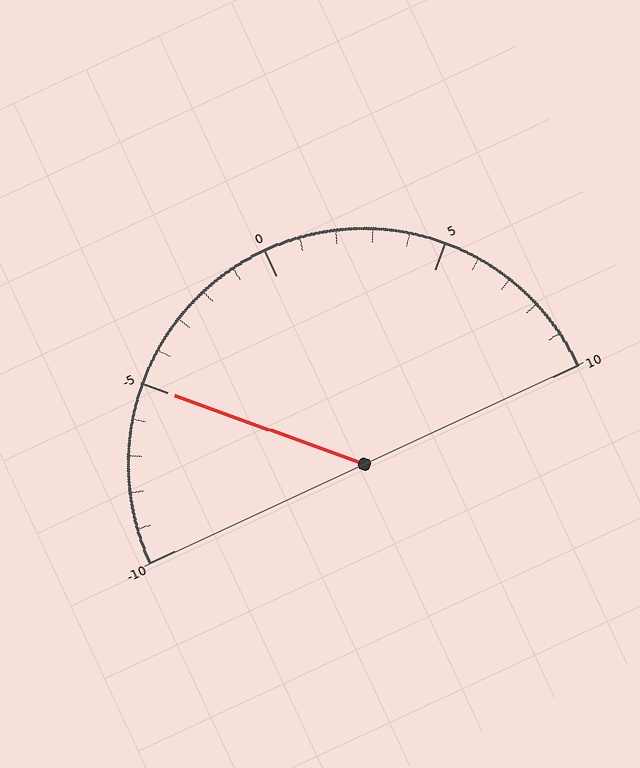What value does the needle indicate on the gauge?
The needle indicates approximately -5.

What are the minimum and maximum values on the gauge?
The gauge ranges from -10 to 10.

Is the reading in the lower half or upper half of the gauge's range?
The reading is in the lower half of the range (-10 to 10).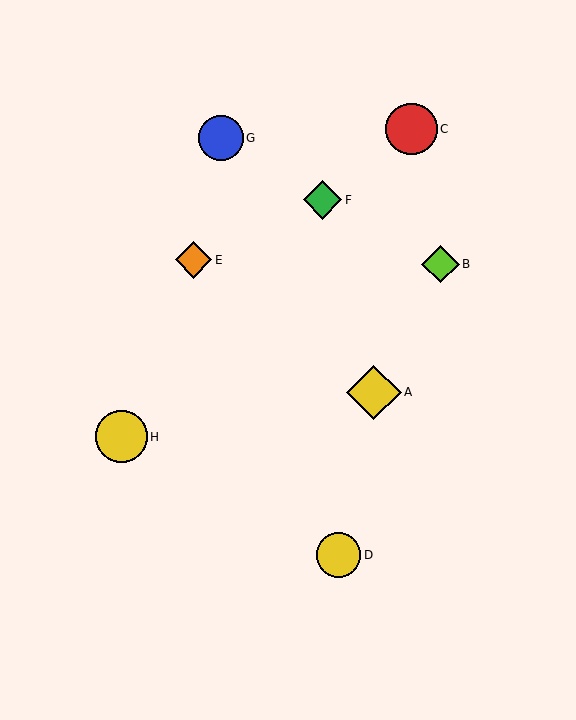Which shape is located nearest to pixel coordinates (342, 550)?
The yellow circle (labeled D) at (339, 555) is nearest to that location.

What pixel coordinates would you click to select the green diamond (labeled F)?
Click at (322, 200) to select the green diamond F.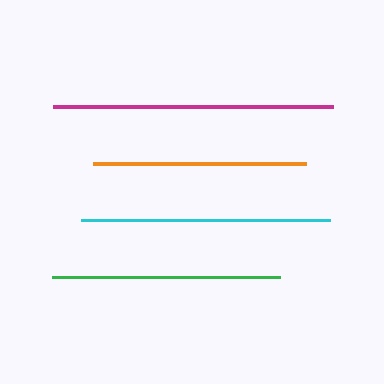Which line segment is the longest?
The magenta line is the longest at approximately 281 pixels.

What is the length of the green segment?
The green segment is approximately 228 pixels long.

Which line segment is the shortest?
The orange line is the shortest at approximately 213 pixels.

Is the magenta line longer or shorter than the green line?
The magenta line is longer than the green line.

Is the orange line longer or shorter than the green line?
The green line is longer than the orange line.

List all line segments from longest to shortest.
From longest to shortest: magenta, cyan, green, orange.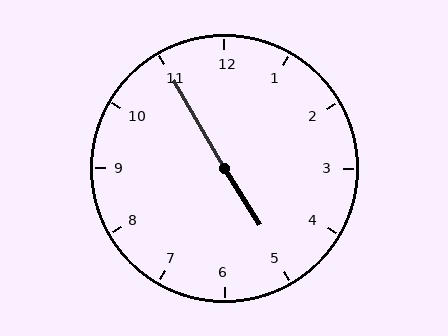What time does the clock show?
4:55.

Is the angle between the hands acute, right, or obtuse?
It is obtuse.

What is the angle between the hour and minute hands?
Approximately 178 degrees.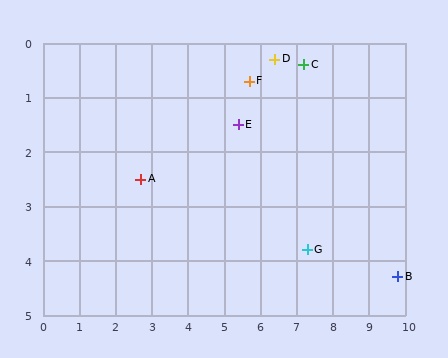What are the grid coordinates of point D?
Point D is at approximately (6.4, 0.3).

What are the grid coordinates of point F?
Point F is at approximately (5.7, 0.7).